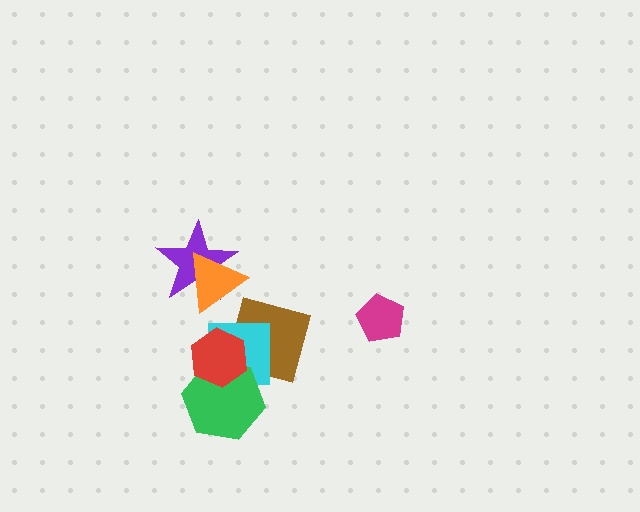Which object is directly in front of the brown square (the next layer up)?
The cyan square is directly in front of the brown square.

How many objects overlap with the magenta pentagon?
0 objects overlap with the magenta pentagon.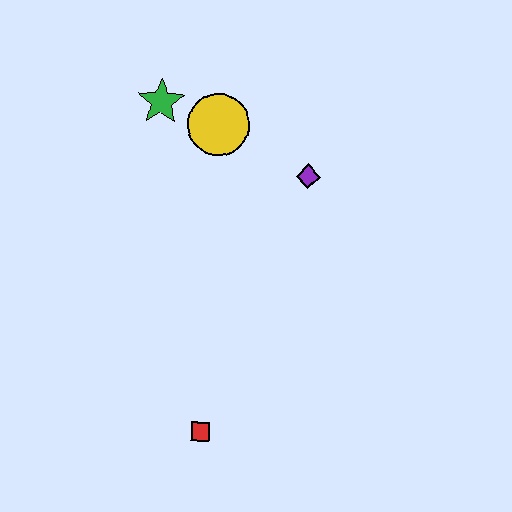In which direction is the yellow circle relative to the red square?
The yellow circle is above the red square.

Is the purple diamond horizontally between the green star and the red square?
No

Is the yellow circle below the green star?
Yes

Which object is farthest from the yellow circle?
The red square is farthest from the yellow circle.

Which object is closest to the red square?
The purple diamond is closest to the red square.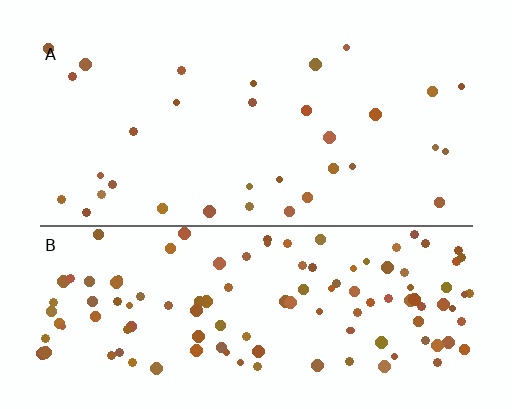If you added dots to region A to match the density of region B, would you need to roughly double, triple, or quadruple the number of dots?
Approximately quadruple.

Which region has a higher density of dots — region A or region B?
B (the bottom).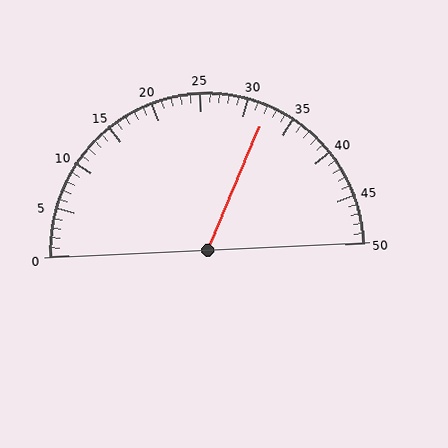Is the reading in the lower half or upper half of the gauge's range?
The reading is in the upper half of the range (0 to 50).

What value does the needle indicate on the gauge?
The needle indicates approximately 32.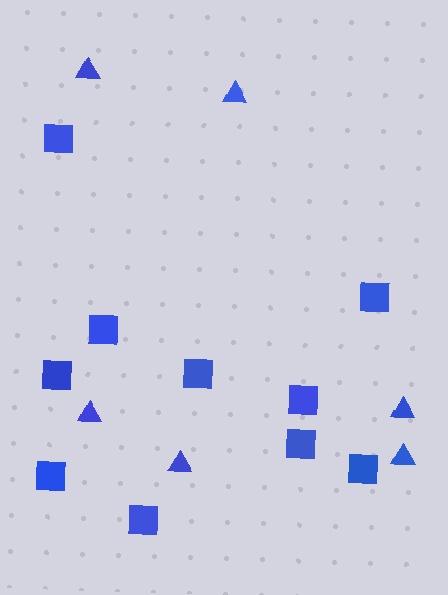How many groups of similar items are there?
There are 2 groups: one group of triangles (6) and one group of squares (10).